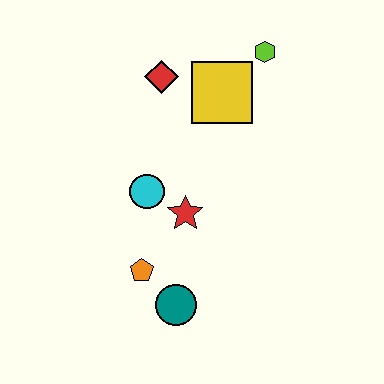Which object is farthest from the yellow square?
The teal circle is farthest from the yellow square.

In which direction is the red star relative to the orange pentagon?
The red star is above the orange pentagon.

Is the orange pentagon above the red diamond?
No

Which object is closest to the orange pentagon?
The teal circle is closest to the orange pentagon.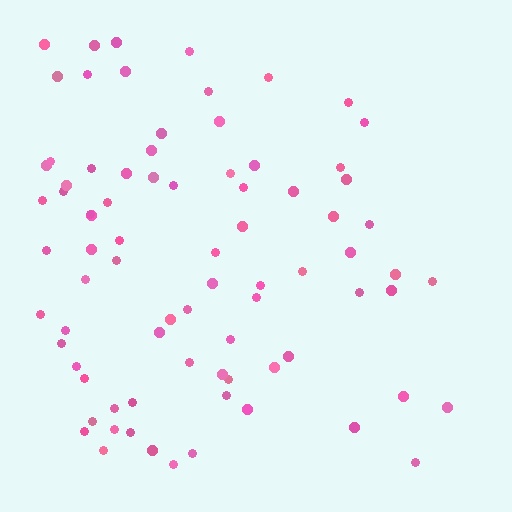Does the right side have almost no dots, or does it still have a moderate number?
Still a moderate number, just noticeably fewer than the left.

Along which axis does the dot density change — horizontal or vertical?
Horizontal.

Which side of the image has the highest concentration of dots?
The left.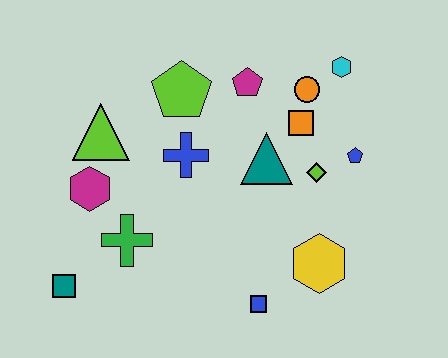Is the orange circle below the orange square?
No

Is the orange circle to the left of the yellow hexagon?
Yes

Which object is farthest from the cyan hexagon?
The teal square is farthest from the cyan hexagon.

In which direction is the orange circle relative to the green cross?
The orange circle is to the right of the green cross.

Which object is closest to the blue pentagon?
The lime diamond is closest to the blue pentagon.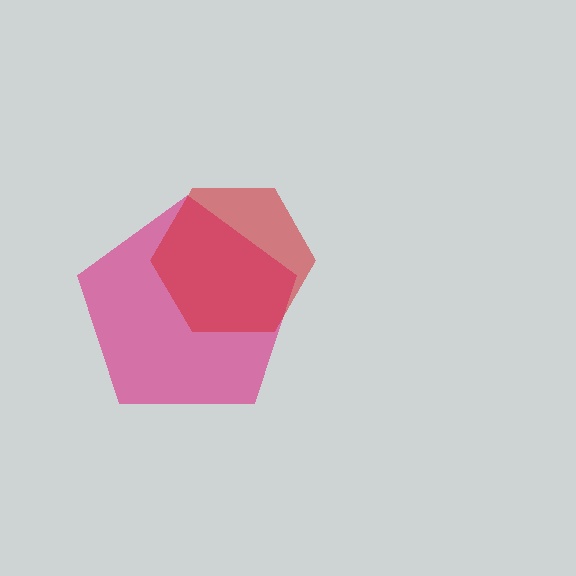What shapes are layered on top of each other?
The layered shapes are: a magenta pentagon, a red hexagon.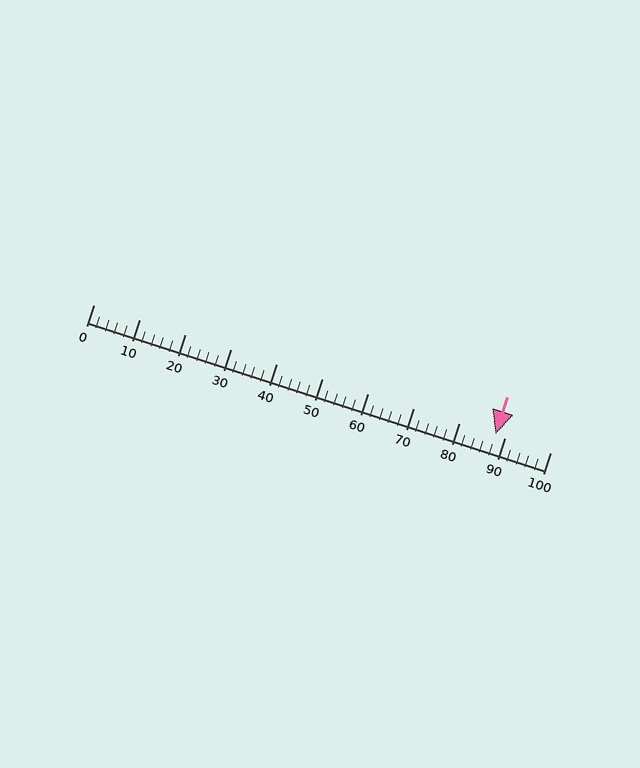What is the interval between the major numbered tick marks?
The major tick marks are spaced 10 units apart.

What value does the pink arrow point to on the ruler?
The pink arrow points to approximately 88.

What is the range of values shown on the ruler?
The ruler shows values from 0 to 100.